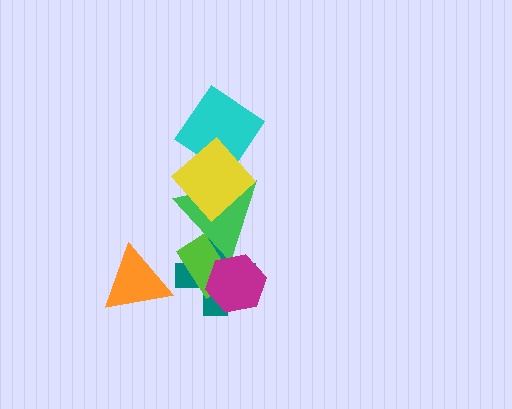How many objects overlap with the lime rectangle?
3 objects overlap with the lime rectangle.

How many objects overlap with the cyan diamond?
2 objects overlap with the cyan diamond.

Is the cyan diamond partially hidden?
Yes, it is partially covered by another shape.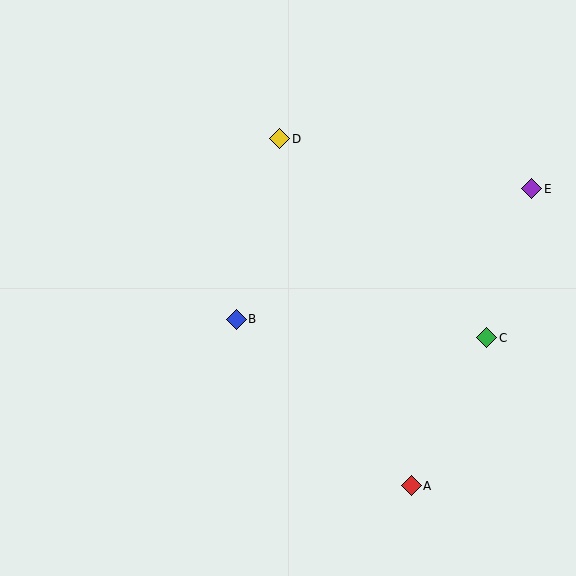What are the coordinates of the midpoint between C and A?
The midpoint between C and A is at (449, 412).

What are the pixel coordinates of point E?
Point E is at (532, 189).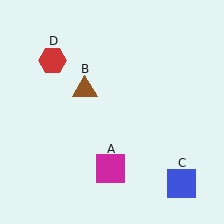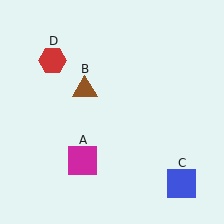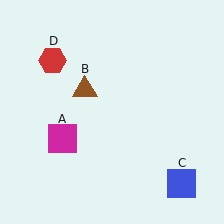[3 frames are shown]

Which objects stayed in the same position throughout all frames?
Brown triangle (object B) and blue square (object C) and red hexagon (object D) remained stationary.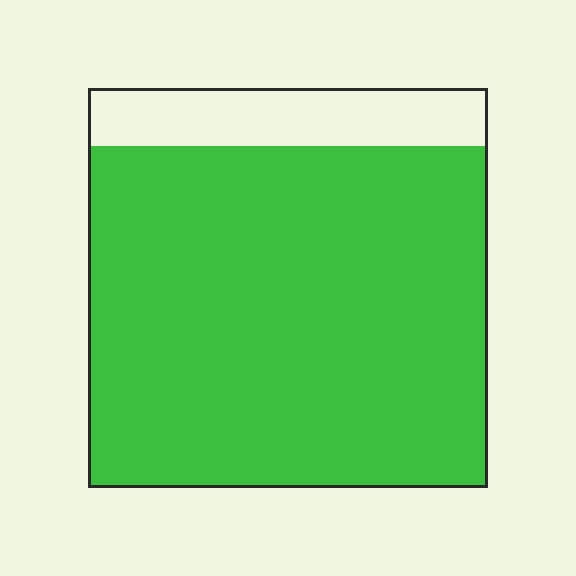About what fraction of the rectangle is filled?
About seven eighths (7/8).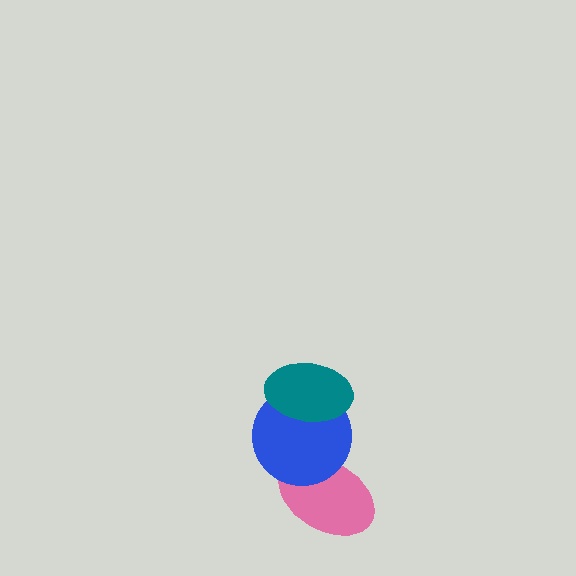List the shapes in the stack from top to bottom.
From top to bottom: the teal ellipse, the blue circle, the pink ellipse.